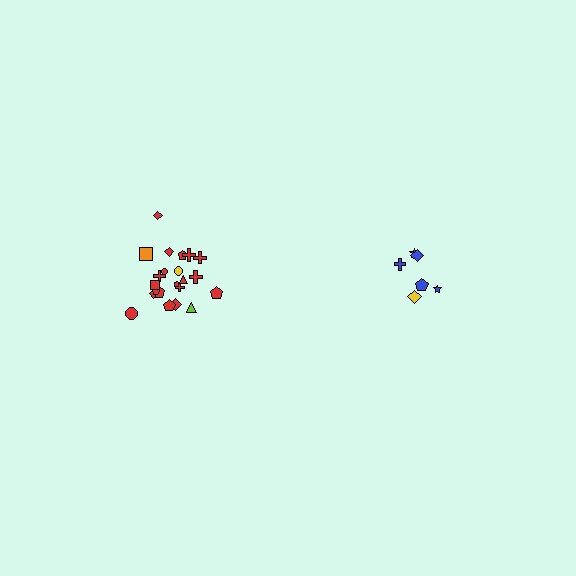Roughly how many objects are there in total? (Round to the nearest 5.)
Roughly 30 objects in total.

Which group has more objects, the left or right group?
The left group.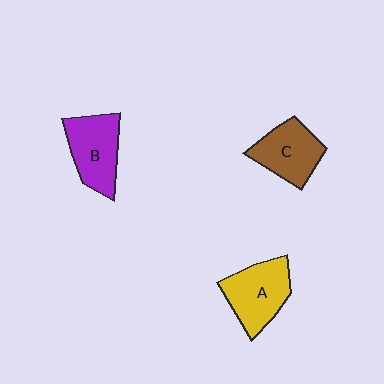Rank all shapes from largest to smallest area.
From largest to smallest: A (yellow), B (purple), C (brown).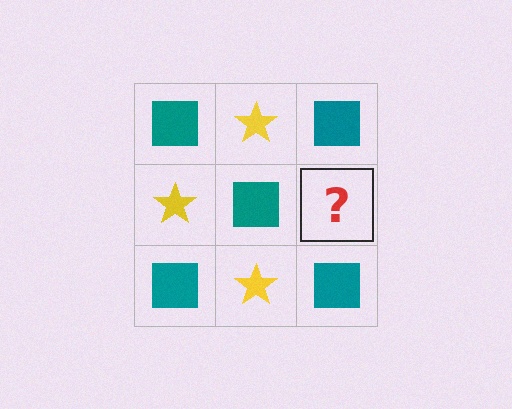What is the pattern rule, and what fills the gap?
The rule is that it alternates teal square and yellow star in a checkerboard pattern. The gap should be filled with a yellow star.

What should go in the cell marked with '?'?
The missing cell should contain a yellow star.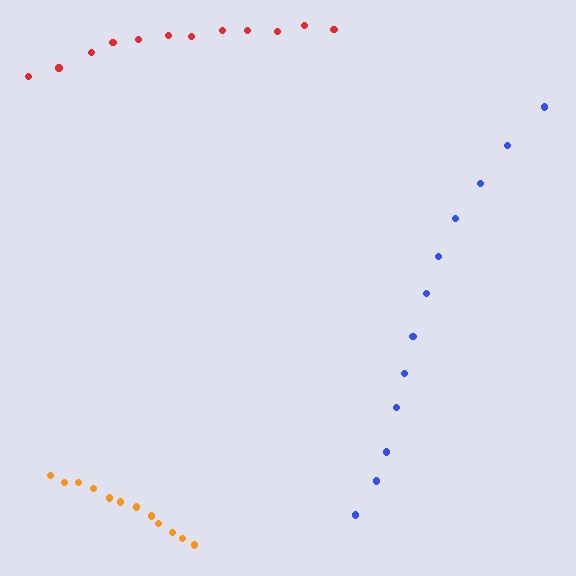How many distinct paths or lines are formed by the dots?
There are 3 distinct paths.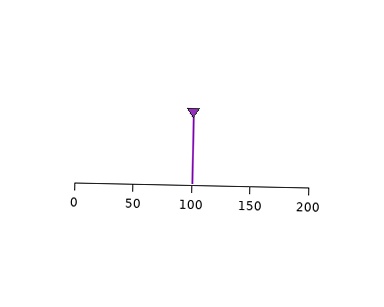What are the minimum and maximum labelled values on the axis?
The axis runs from 0 to 200.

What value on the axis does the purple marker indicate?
The marker indicates approximately 100.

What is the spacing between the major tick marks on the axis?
The major ticks are spaced 50 apart.